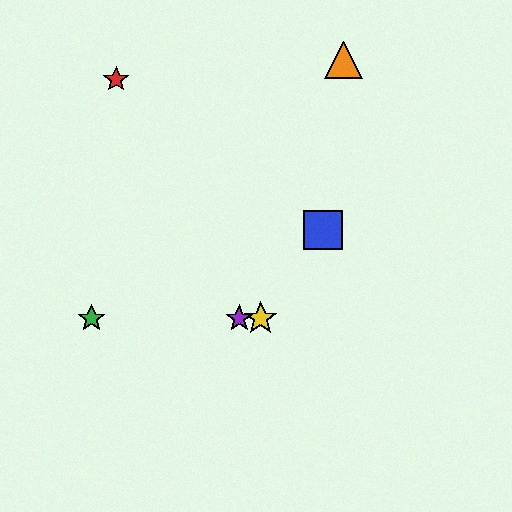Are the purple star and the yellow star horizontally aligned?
Yes, both are at y≈318.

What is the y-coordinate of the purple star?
The purple star is at y≈318.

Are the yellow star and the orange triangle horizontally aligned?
No, the yellow star is at y≈318 and the orange triangle is at y≈60.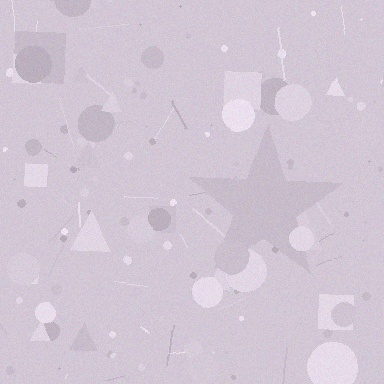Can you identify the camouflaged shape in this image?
The camouflaged shape is a star.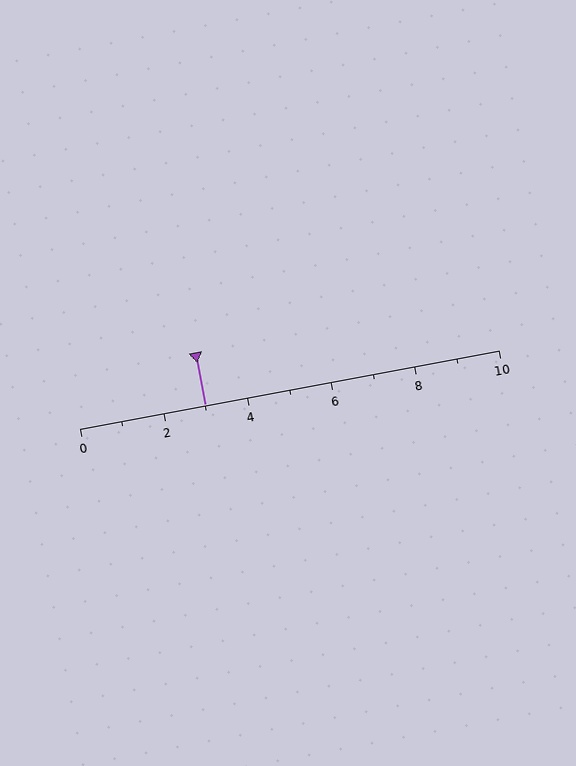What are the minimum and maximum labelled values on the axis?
The axis runs from 0 to 10.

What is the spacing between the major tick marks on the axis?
The major ticks are spaced 2 apart.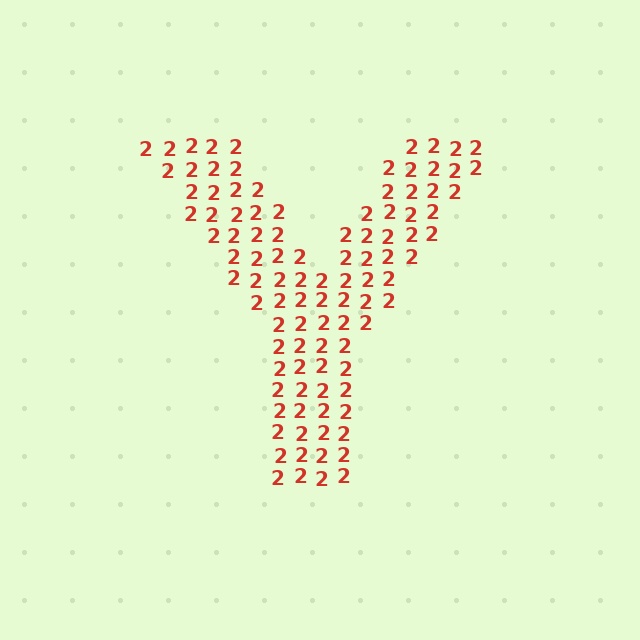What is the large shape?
The large shape is the letter Y.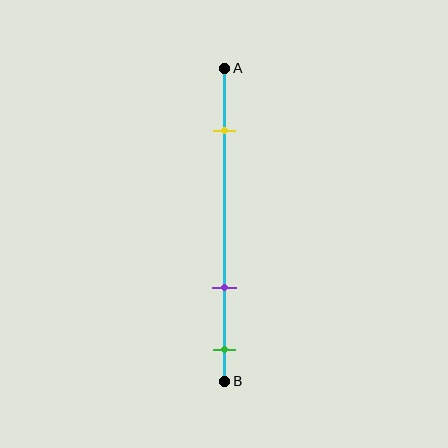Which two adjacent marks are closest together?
The purple and green marks are the closest adjacent pair.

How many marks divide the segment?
There are 3 marks dividing the segment.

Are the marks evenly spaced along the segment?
No, the marks are not evenly spaced.